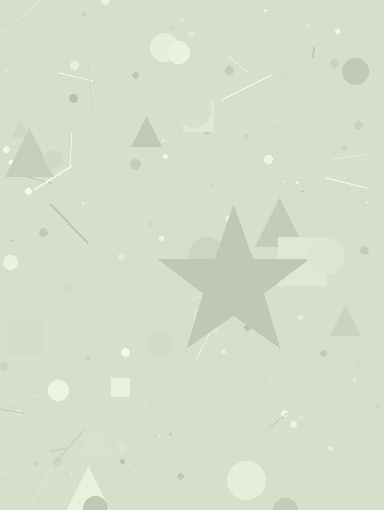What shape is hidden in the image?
A star is hidden in the image.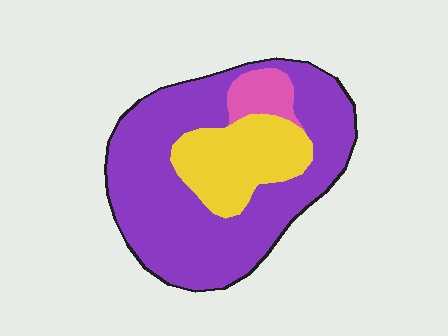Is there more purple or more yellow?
Purple.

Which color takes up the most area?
Purple, at roughly 70%.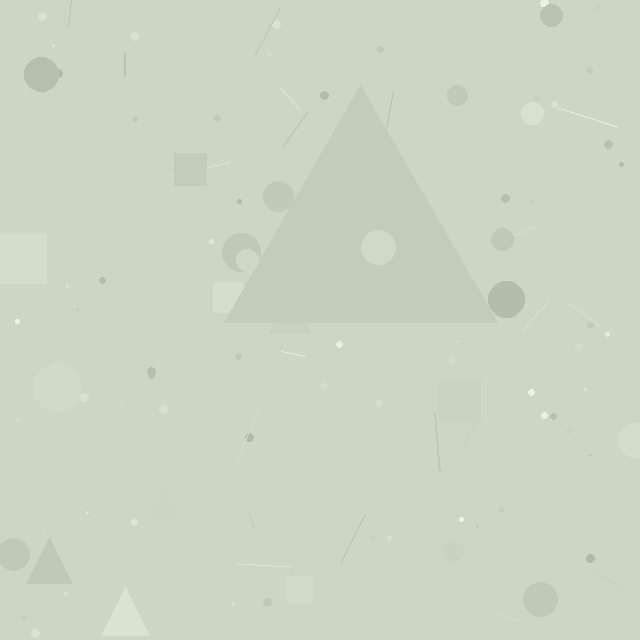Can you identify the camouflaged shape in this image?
The camouflaged shape is a triangle.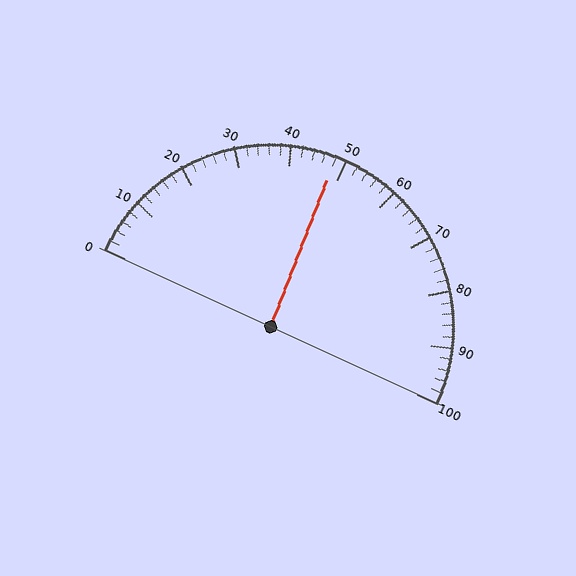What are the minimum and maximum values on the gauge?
The gauge ranges from 0 to 100.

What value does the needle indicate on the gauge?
The needle indicates approximately 48.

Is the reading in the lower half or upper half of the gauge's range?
The reading is in the lower half of the range (0 to 100).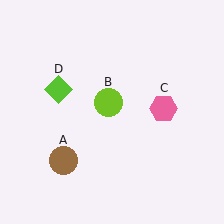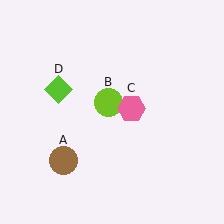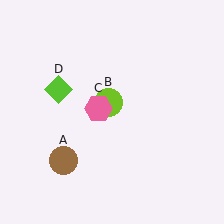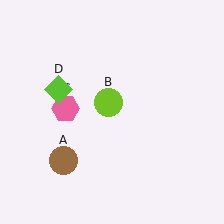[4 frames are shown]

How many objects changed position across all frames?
1 object changed position: pink hexagon (object C).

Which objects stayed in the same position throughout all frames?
Brown circle (object A) and lime circle (object B) and lime diamond (object D) remained stationary.